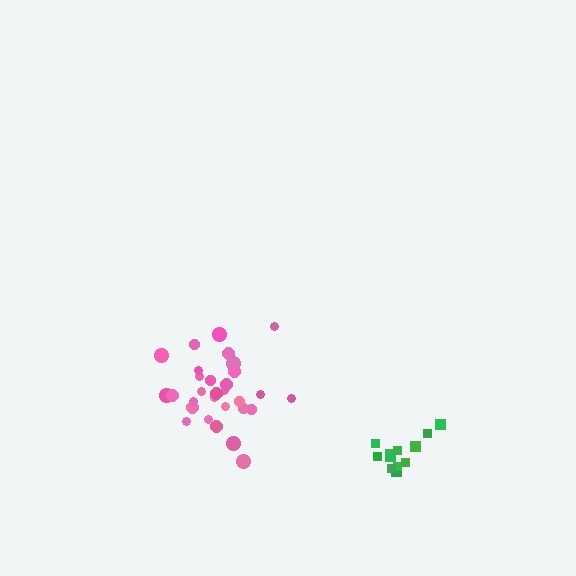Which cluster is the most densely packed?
Pink.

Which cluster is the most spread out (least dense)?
Green.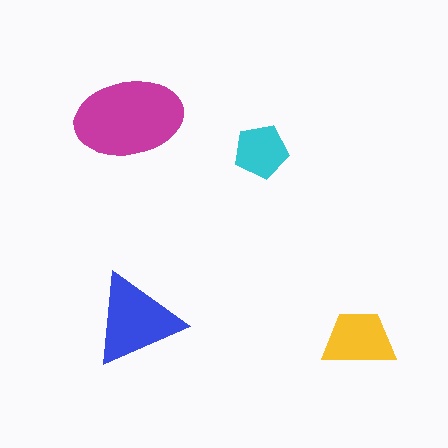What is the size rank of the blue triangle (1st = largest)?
2nd.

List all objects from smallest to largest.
The cyan pentagon, the yellow trapezoid, the blue triangle, the magenta ellipse.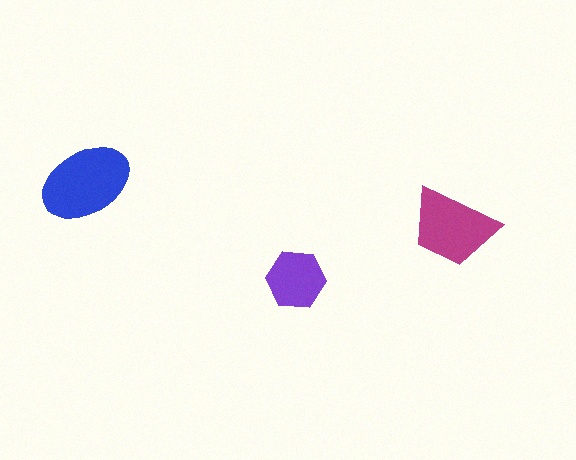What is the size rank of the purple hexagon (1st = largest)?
3rd.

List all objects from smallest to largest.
The purple hexagon, the magenta trapezoid, the blue ellipse.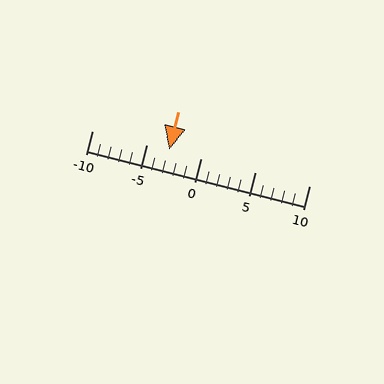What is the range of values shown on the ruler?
The ruler shows values from -10 to 10.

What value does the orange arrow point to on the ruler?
The orange arrow points to approximately -3.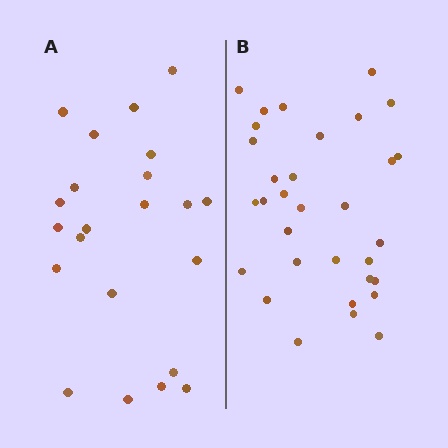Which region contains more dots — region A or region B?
Region B (the right region) has more dots.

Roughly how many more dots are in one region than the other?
Region B has roughly 10 or so more dots than region A.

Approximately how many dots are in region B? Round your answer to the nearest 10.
About 30 dots. (The exact count is 32, which rounds to 30.)